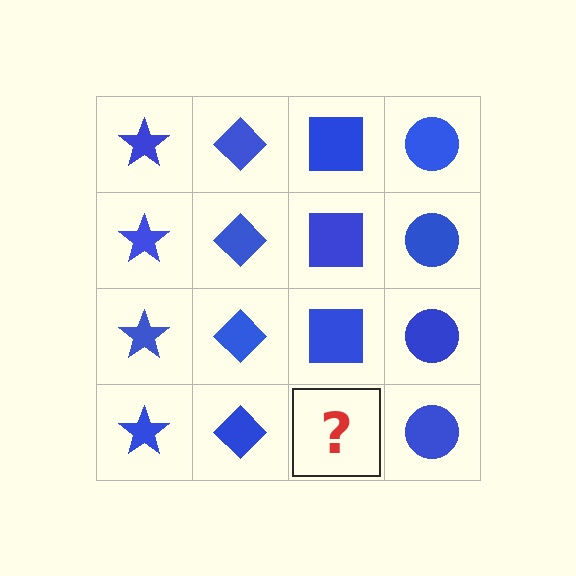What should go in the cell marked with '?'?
The missing cell should contain a blue square.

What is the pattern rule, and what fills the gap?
The rule is that each column has a consistent shape. The gap should be filled with a blue square.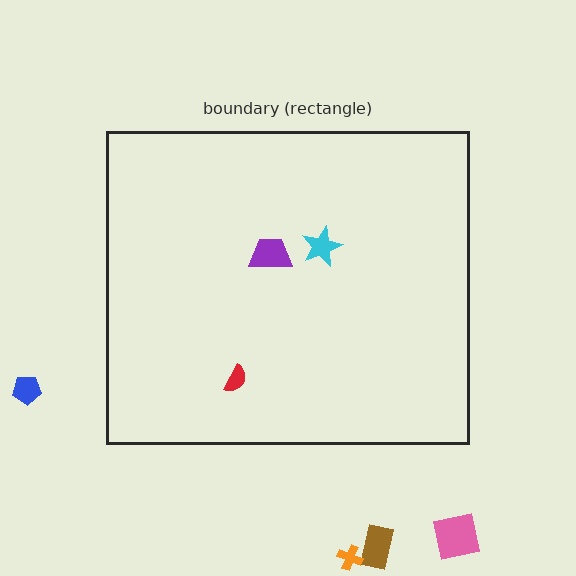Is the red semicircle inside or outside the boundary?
Inside.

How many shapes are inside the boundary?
3 inside, 4 outside.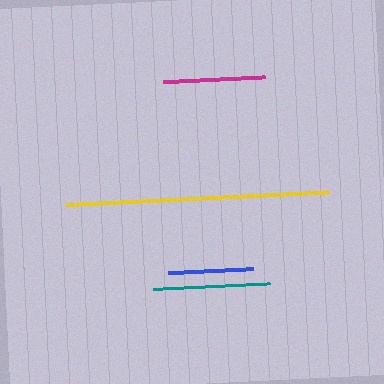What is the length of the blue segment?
The blue segment is approximately 86 pixels long.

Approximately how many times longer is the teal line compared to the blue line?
The teal line is approximately 1.4 times the length of the blue line.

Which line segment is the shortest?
The blue line is the shortest at approximately 86 pixels.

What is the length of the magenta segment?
The magenta segment is approximately 102 pixels long.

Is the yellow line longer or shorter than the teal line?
The yellow line is longer than the teal line.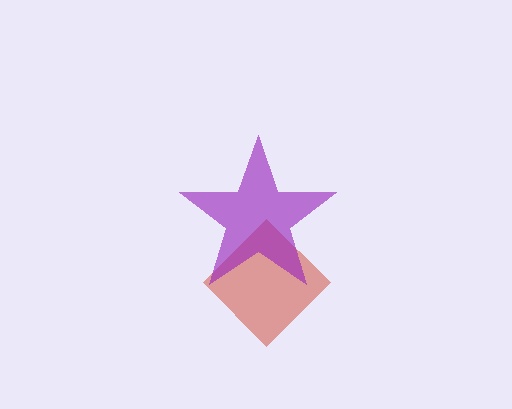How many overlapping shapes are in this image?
There are 2 overlapping shapes in the image.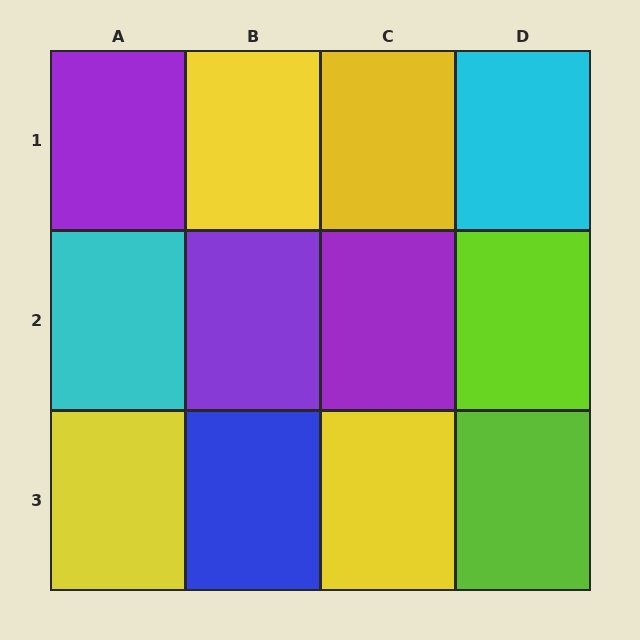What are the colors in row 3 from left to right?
Yellow, blue, yellow, lime.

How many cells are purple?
3 cells are purple.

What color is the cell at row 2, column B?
Purple.